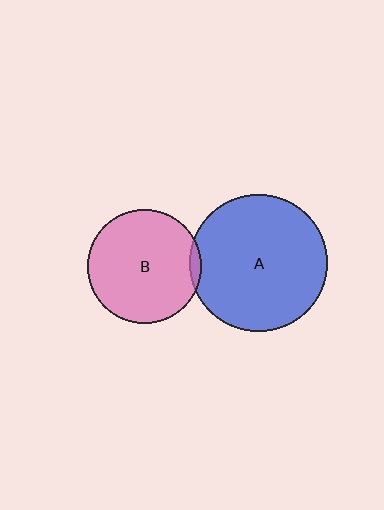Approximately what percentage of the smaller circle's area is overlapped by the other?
Approximately 5%.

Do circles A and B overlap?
Yes.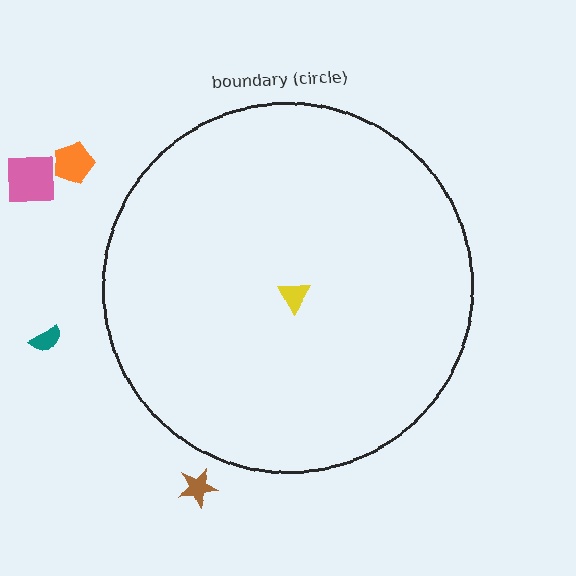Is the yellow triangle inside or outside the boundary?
Inside.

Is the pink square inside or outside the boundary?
Outside.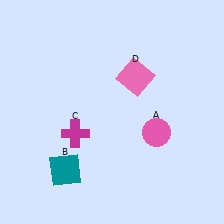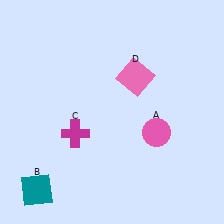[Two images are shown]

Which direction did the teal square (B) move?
The teal square (B) moved left.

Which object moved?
The teal square (B) moved left.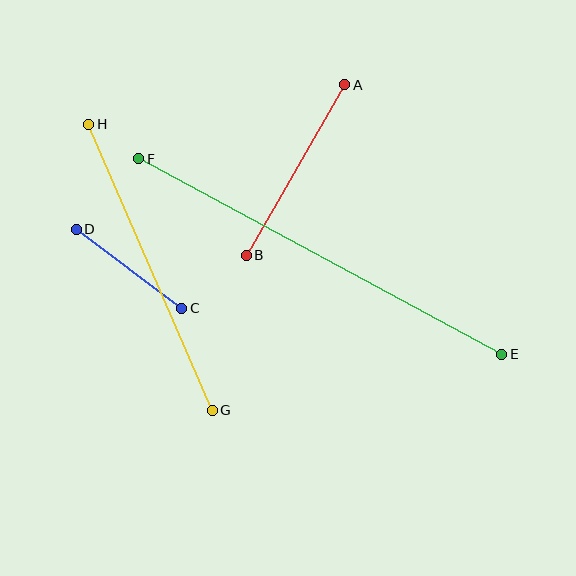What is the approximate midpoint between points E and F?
The midpoint is at approximately (320, 256) pixels.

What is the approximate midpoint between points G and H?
The midpoint is at approximately (150, 267) pixels.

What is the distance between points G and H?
The distance is approximately 311 pixels.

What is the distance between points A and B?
The distance is approximately 197 pixels.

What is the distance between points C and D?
The distance is approximately 132 pixels.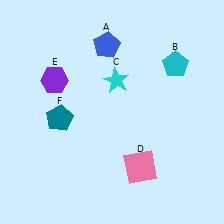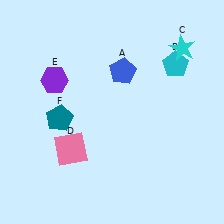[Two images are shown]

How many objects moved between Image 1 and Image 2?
3 objects moved between the two images.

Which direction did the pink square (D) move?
The pink square (D) moved left.